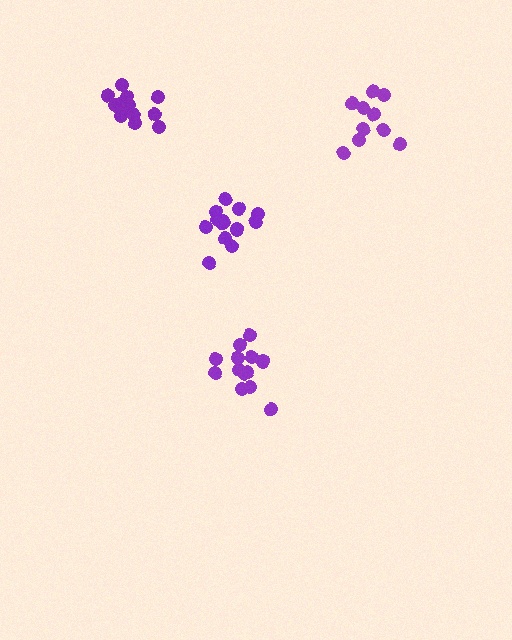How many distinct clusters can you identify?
There are 4 distinct clusters.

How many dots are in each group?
Group 1: 14 dots, Group 2: 10 dots, Group 3: 13 dots, Group 4: 14 dots (51 total).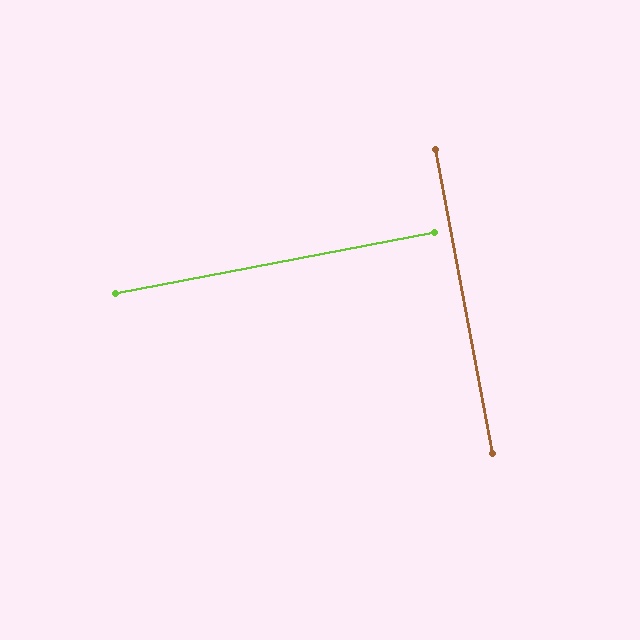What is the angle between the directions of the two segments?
Approximately 90 degrees.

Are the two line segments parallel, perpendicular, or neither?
Perpendicular — they meet at approximately 90°.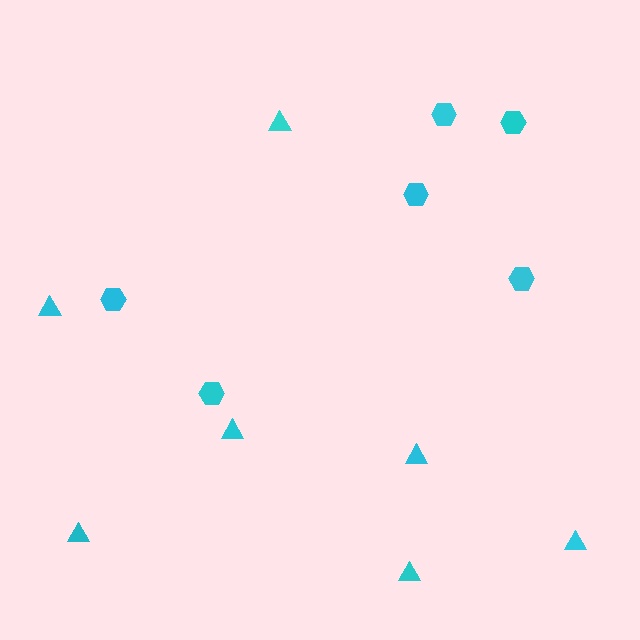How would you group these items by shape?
There are 2 groups: one group of triangles (7) and one group of hexagons (6).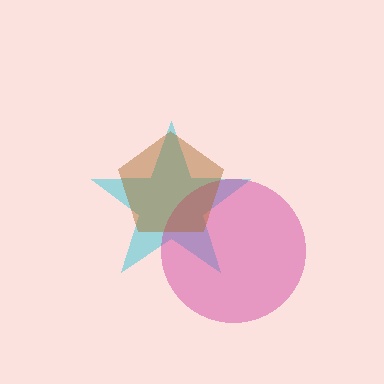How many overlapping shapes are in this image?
There are 3 overlapping shapes in the image.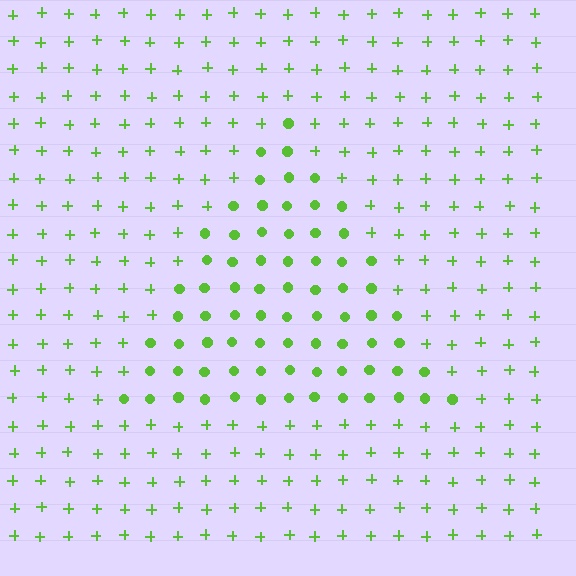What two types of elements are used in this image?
The image uses circles inside the triangle region and plus signs outside it.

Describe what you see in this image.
The image is filled with small lime elements arranged in a uniform grid. A triangle-shaped region contains circles, while the surrounding area contains plus signs. The boundary is defined purely by the change in element shape.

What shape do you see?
I see a triangle.